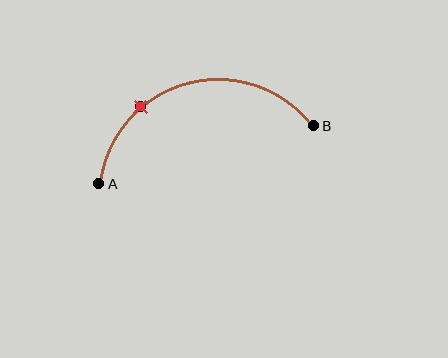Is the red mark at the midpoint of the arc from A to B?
No. The red mark lies on the arc but is closer to endpoint A. The arc midpoint would be at the point on the curve equidistant along the arc from both A and B.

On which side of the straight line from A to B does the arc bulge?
The arc bulges above the straight line connecting A and B.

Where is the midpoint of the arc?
The arc midpoint is the point on the curve farthest from the straight line joining A and B. It sits above that line.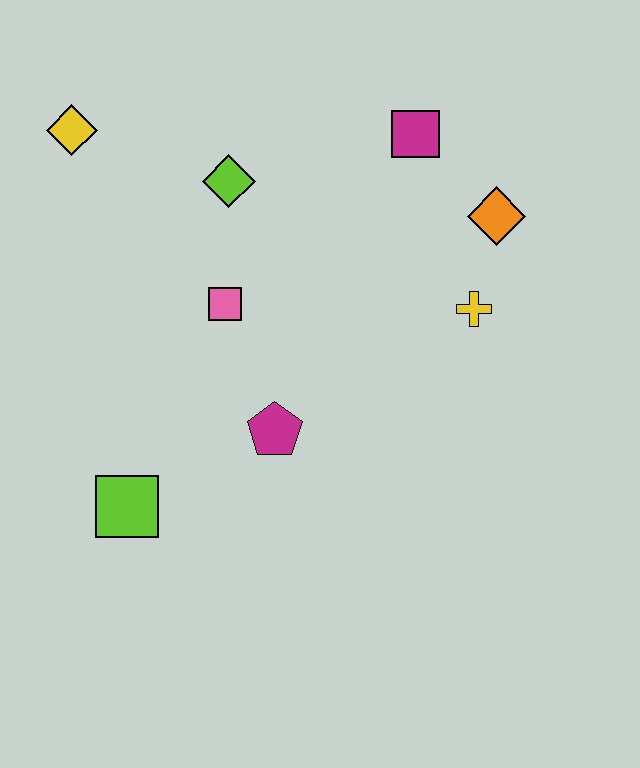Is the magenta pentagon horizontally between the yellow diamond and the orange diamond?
Yes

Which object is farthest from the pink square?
The orange diamond is farthest from the pink square.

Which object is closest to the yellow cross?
The orange diamond is closest to the yellow cross.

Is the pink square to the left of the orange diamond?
Yes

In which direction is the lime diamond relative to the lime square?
The lime diamond is above the lime square.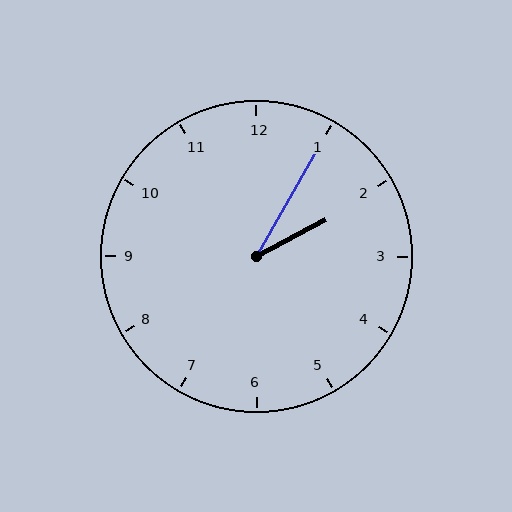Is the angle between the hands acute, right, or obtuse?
It is acute.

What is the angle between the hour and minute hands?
Approximately 32 degrees.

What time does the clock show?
2:05.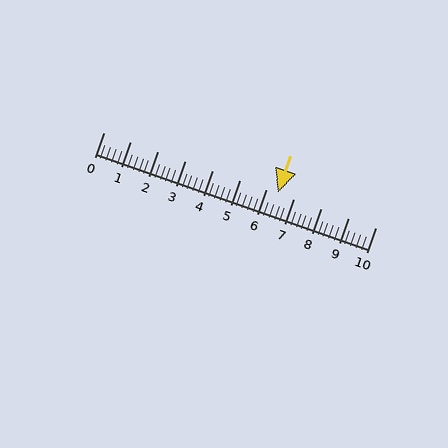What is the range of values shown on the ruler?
The ruler shows values from 0 to 10.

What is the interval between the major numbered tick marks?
The major tick marks are spaced 1 units apart.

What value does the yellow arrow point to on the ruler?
The yellow arrow points to approximately 6.4.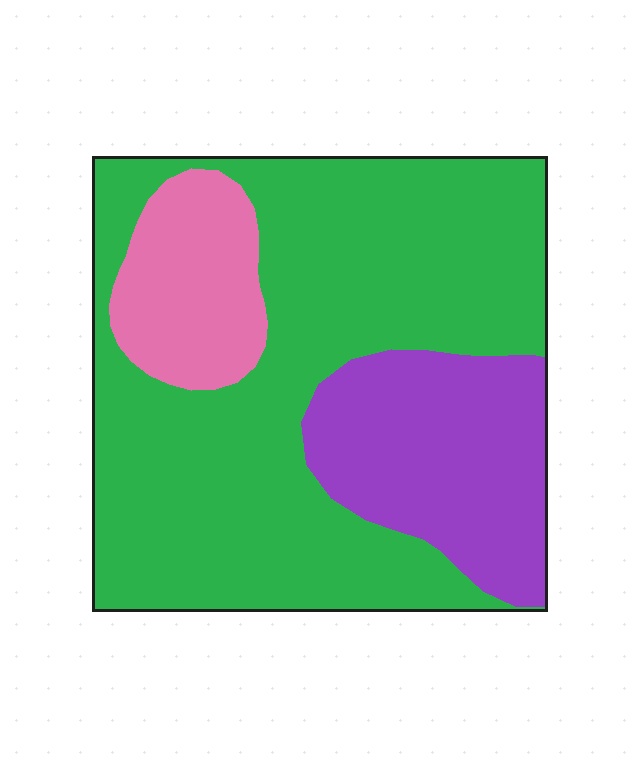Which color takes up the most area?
Green, at roughly 65%.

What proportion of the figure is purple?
Purple covers roughly 20% of the figure.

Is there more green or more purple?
Green.